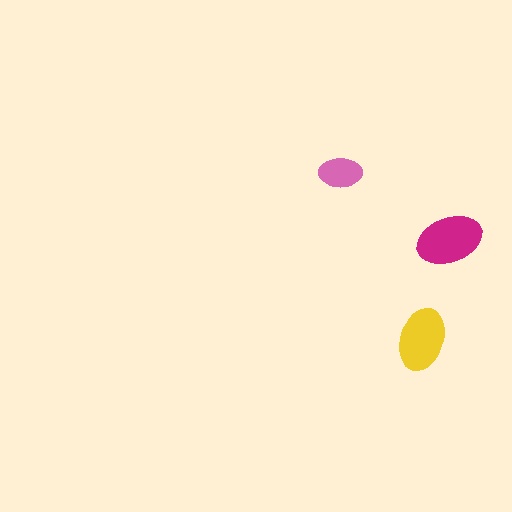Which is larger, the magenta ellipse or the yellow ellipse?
The magenta one.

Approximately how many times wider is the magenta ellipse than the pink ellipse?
About 1.5 times wider.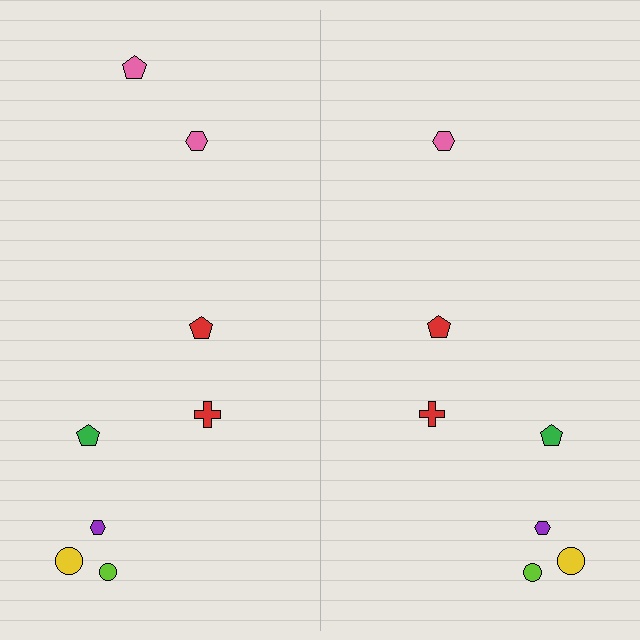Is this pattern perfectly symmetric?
No, the pattern is not perfectly symmetric. A pink pentagon is missing from the right side.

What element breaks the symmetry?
A pink pentagon is missing from the right side.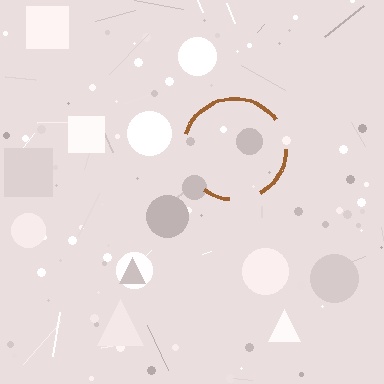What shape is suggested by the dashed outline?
The dashed outline suggests a circle.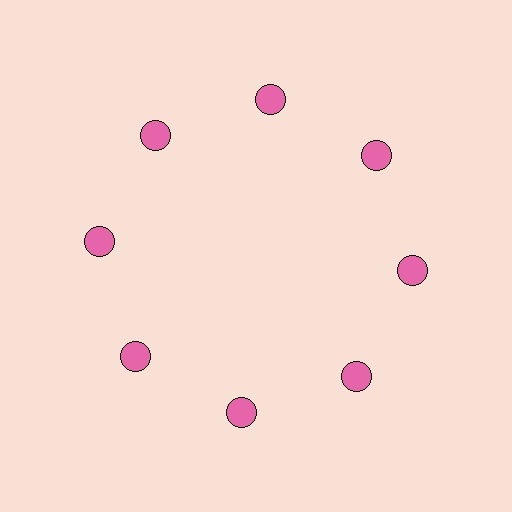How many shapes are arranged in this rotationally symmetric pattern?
There are 8 shapes, arranged in 8 groups of 1.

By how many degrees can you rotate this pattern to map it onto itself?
The pattern maps onto itself every 45 degrees of rotation.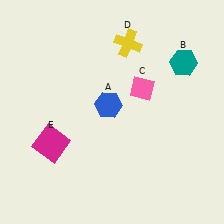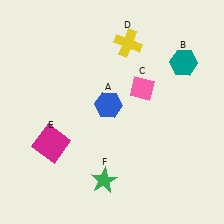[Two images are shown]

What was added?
A green star (F) was added in Image 2.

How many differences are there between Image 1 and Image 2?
There is 1 difference between the two images.